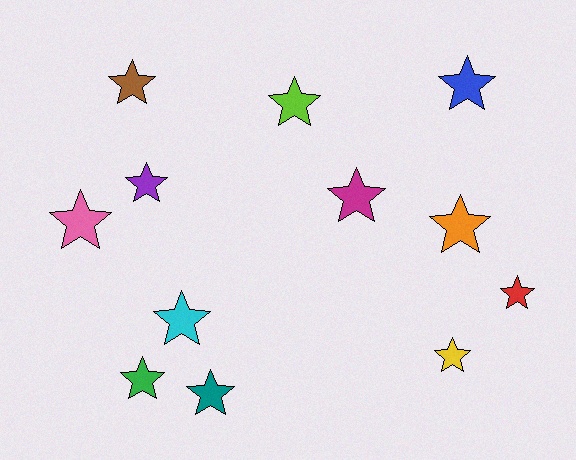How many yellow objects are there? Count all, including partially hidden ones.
There is 1 yellow object.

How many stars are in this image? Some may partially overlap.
There are 12 stars.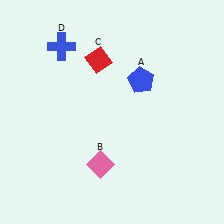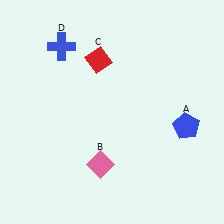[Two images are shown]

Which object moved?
The blue pentagon (A) moved down.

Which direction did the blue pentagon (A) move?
The blue pentagon (A) moved down.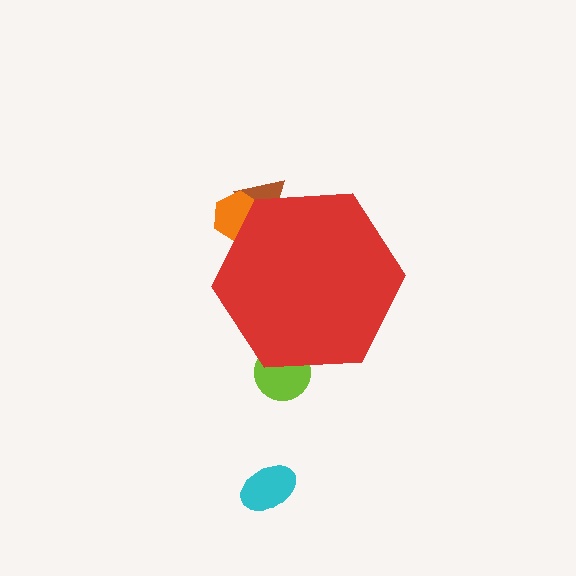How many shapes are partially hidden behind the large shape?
3 shapes are partially hidden.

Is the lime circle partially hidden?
Yes, the lime circle is partially hidden behind the red hexagon.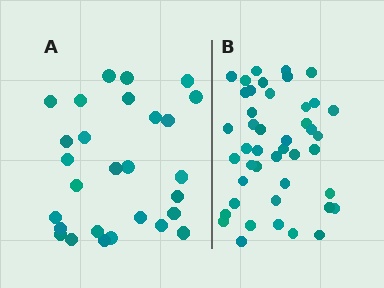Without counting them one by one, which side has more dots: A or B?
Region B (the right region) has more dots.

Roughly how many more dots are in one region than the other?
Region B has approximately 15 more dots than region A.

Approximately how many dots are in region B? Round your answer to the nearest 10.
About 40 dots. (The exact count is 44, which rounds to 40.)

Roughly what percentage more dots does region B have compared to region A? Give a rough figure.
About 55% more.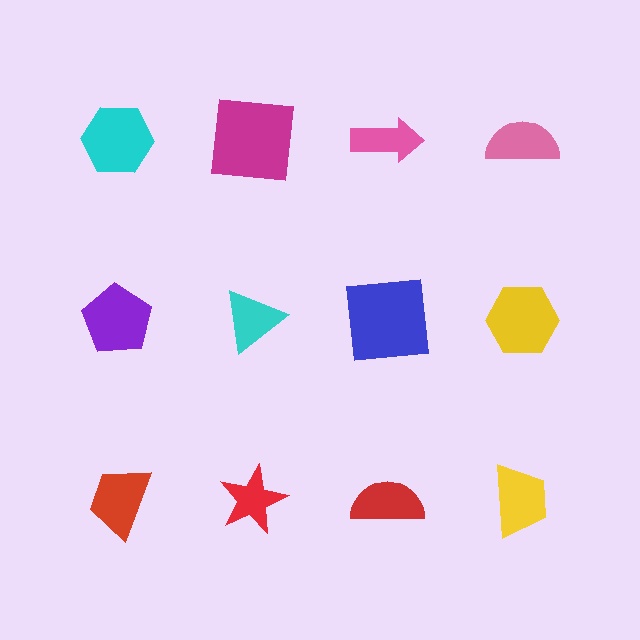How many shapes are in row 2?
4 shapes.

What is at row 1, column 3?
A pink arrow.